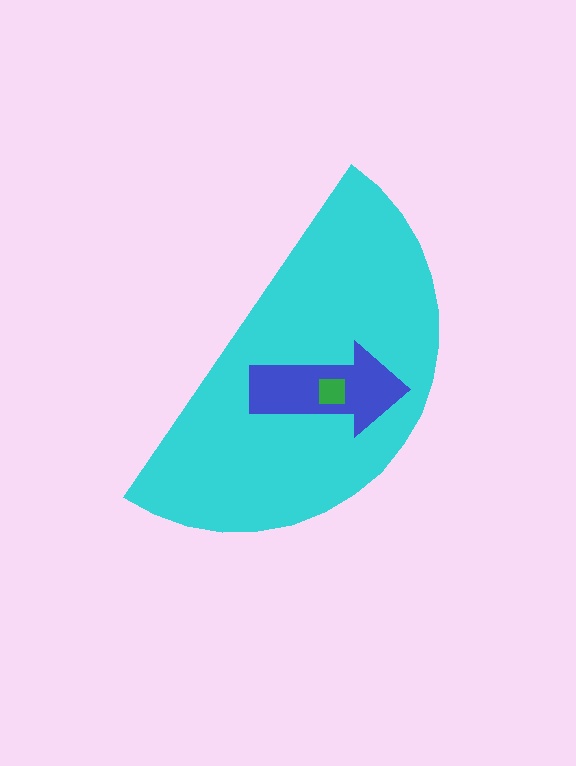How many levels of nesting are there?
3.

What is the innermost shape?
The green square.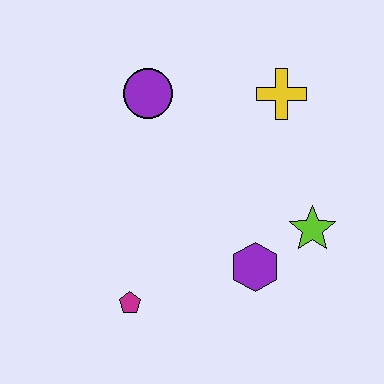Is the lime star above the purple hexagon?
Yes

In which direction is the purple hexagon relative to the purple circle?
The purple hexagon is below the purple circle.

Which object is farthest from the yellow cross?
The magenta pentagon is farthest from the yellow cross.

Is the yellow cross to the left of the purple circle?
No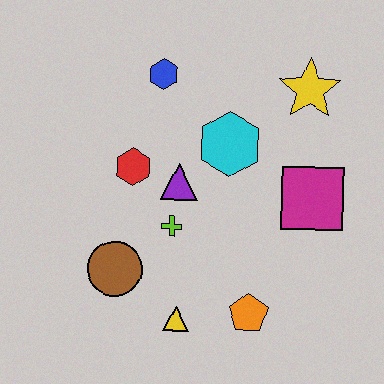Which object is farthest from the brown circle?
The yellow star is farthest from the brown circle.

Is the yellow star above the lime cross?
Yes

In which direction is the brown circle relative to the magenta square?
The brown circle is to the left of the magenta square.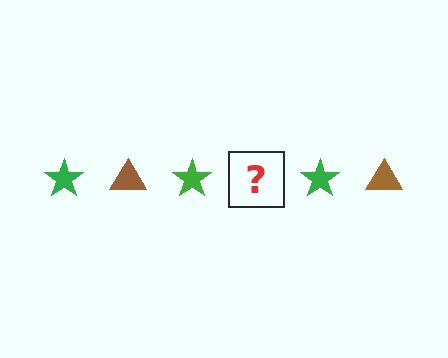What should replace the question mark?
The question mark should be replaced with a brown triangle.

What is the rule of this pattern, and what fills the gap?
The rule is that the pattern alternates between green star and brown triangle. The gap should be filled with a brown triangle.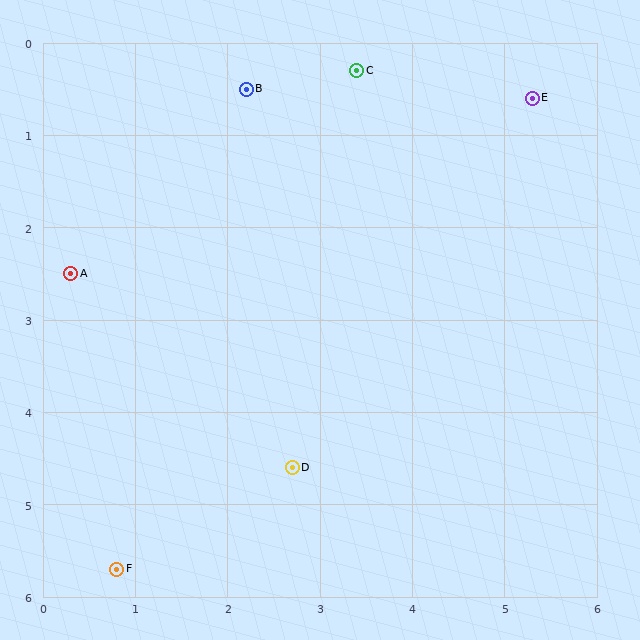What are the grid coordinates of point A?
Point A is at approximately (0.3, 2.5).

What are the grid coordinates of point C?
Point C is at approximately (3.4, 0.3).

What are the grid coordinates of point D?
Point D is at approximately (2.7, 4.6).